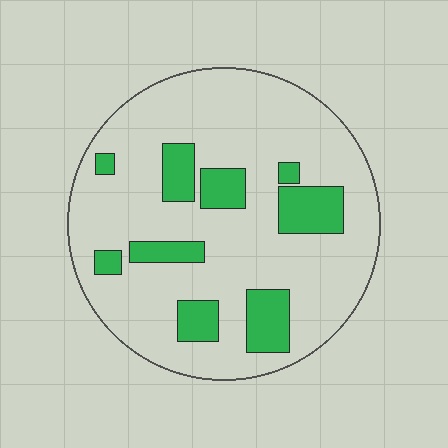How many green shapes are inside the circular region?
9.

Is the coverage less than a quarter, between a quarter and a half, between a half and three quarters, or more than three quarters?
Less than a quarter.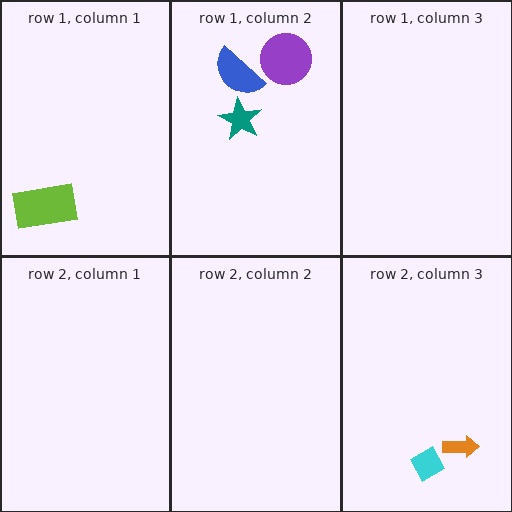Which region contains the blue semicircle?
The row 1, column 2 region.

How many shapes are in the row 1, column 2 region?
3.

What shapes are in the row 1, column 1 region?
The lime rectangle.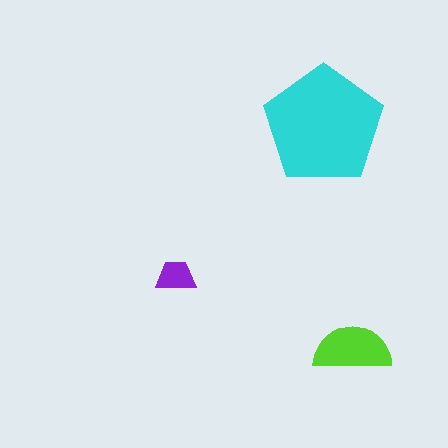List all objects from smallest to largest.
The purple trapezoid, the lime semicircle, the cyan pentagon.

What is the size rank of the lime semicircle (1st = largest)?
2nd.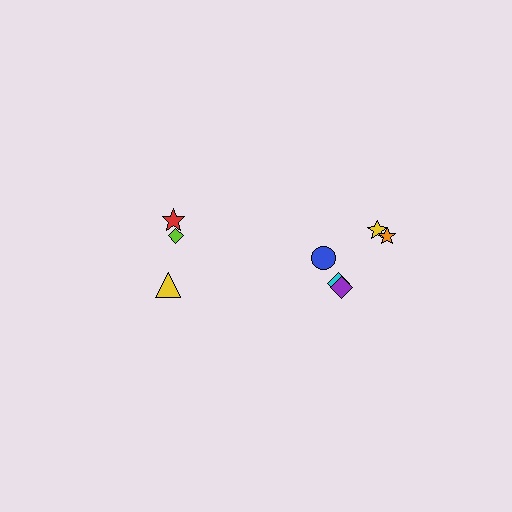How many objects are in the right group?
There are 5 objects.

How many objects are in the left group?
There are 3 objects.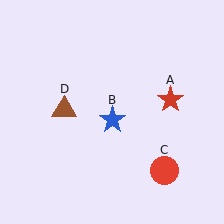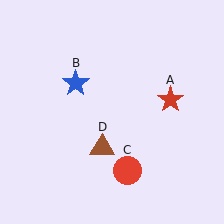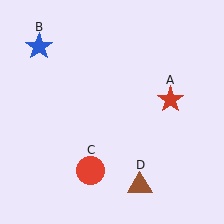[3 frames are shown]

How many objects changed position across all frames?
3 objects changed position: blue star (object B), red circle (object C), brown triangle (object D).